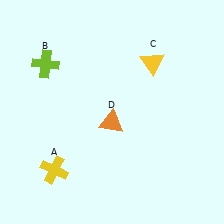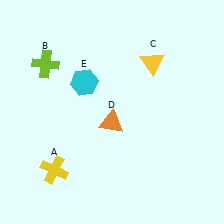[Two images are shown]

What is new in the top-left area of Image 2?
A cyan hexagon (E) was added in the top-left area of Image 2.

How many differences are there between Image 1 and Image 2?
There is 1 difference between the two images.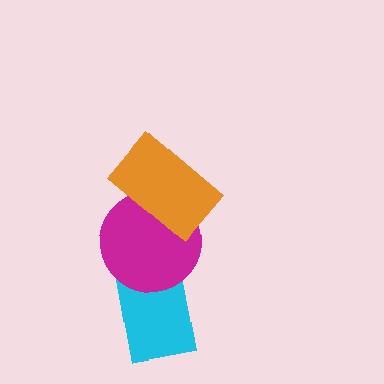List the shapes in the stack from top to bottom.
From top to bottom: the orange rectangle, the magenta circle, the cyan rectangle.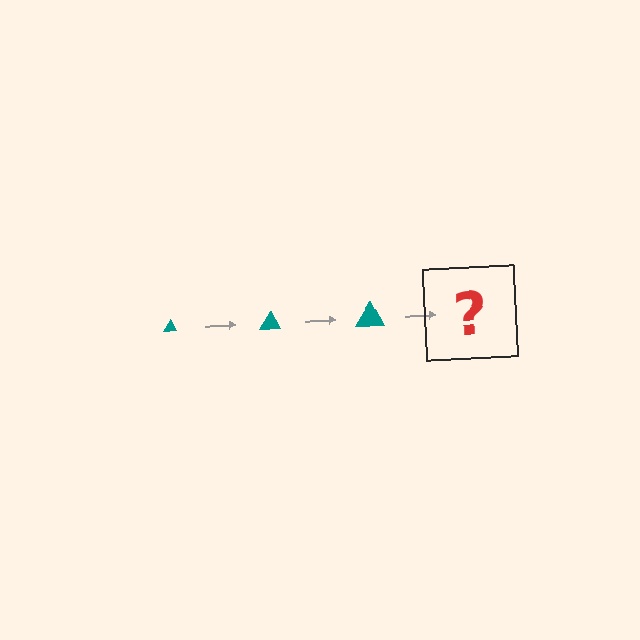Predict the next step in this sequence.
The next step is a teal triangle, larger than the previous one.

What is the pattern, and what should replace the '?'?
The pattern is that the triangle gets progressively larger each step. The '?' should be a teal triangle, larger than the previous one.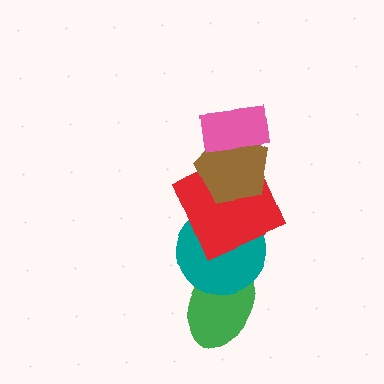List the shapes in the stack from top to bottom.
From top to bottom: the pink rectangle, the brown pentagon, the red square, the teal circle, the green ellipse.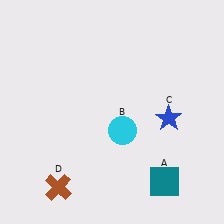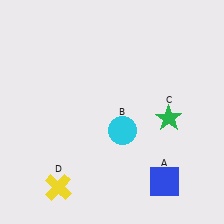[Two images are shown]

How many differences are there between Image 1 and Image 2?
There are 3 differences between the two images.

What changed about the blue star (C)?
In Image 1, C is blue. In Image 2, it changed to green.